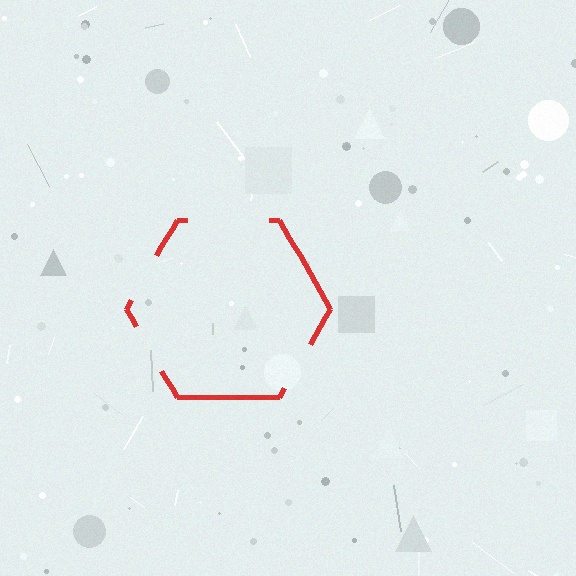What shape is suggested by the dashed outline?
The dashed outline suggests a hexagon.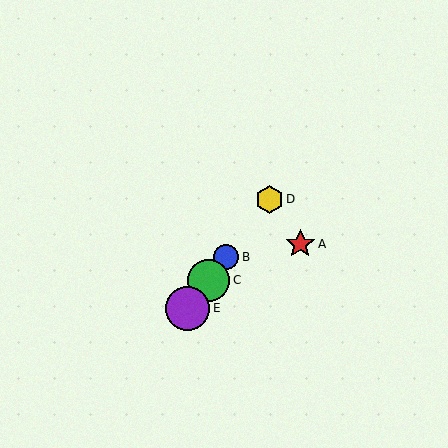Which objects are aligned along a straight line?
Objects B, C, D, E are aligned along a straight line.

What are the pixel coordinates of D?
Object D is at (269, 199).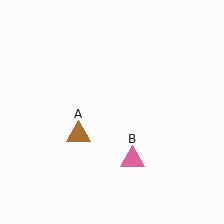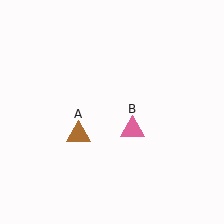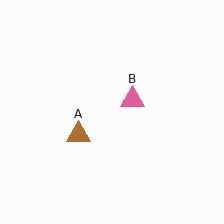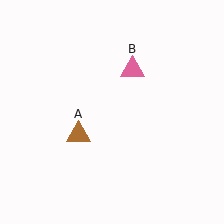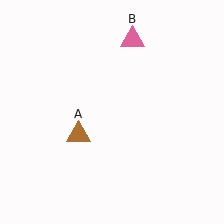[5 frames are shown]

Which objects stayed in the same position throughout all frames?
Brown triangle (object A) remained stationary.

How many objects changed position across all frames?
1 object changed position: pink triangle (object B).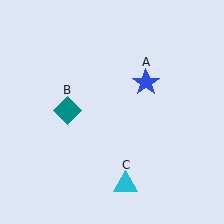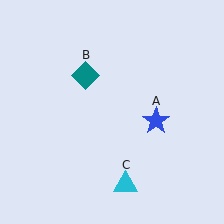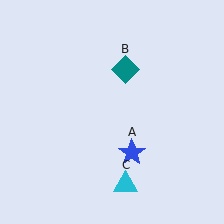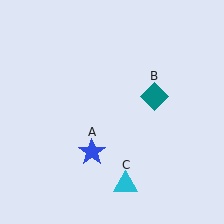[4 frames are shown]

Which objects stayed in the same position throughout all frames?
Cyan triangle (object C) remained stationary.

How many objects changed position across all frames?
2 objects changed position: blue star (object A), teal diamond (object B).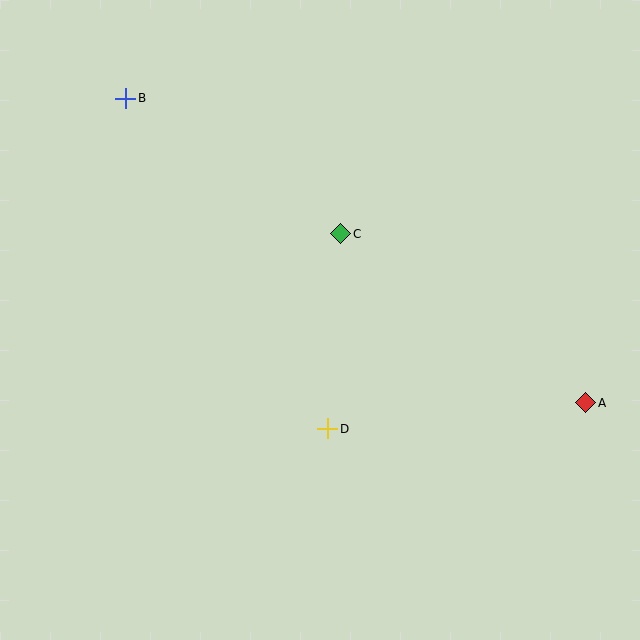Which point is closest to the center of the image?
Point C at (341, 234) is closest to the center.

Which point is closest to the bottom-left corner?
Point D is closest to the bottom-left corner.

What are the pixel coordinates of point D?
Point D is at (328, 429).